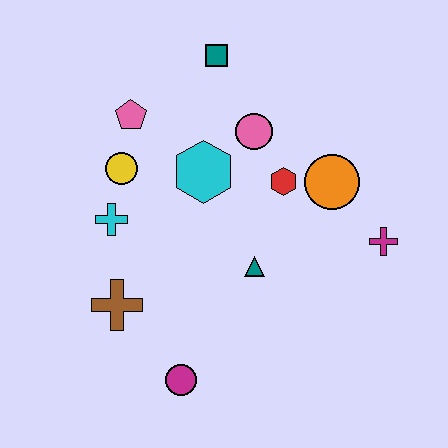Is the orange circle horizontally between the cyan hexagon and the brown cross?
No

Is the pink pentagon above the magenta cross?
Yes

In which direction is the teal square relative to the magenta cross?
The teal square is above the magenta cross.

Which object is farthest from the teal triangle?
The teal square is farthest from the teal triangle.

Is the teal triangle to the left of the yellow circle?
No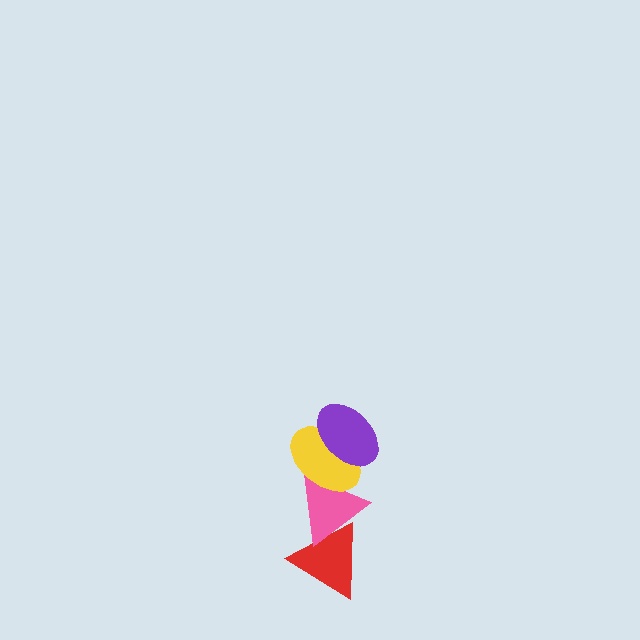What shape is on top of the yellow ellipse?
The purple ellipse is on top of the yellow ellipse.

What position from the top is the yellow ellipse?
The yellow ellipse is 2nd from the top.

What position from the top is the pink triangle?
The pink triangle is 3rd from the top.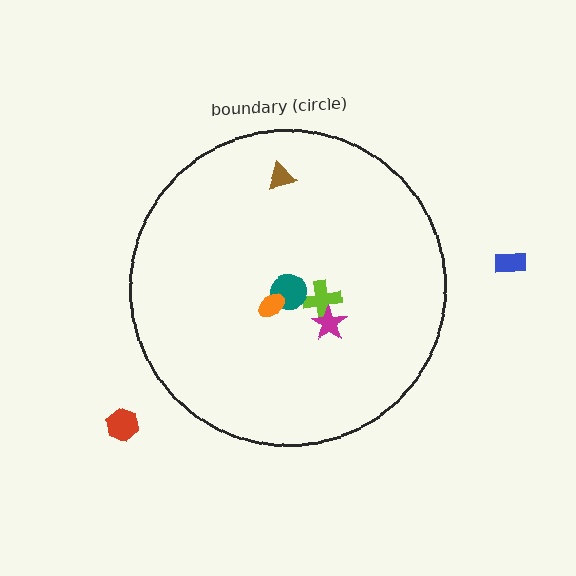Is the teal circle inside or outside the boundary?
Inside.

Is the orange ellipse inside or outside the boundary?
Inside.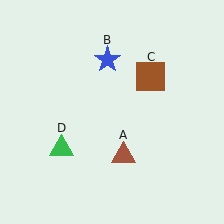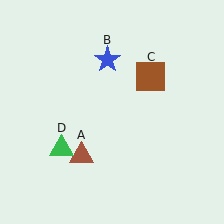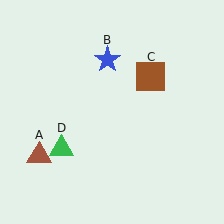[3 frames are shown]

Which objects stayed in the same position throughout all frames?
Blue star (object B) and brown square (object C) and green triangle (object D) remained stationary.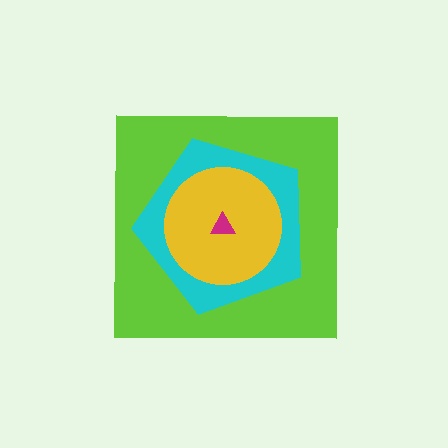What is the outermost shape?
The lime square.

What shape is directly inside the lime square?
The cyan pentagon.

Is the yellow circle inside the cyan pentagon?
Yes.